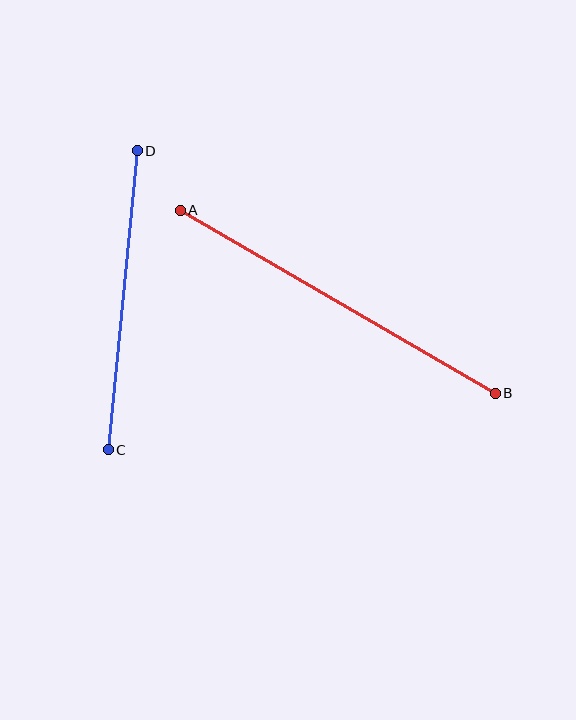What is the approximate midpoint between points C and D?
The midpoint is at approximately (123, 300) pixels.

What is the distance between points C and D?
The distance is approximately 301 pixels.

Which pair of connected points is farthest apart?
Points A and B are farthest apart.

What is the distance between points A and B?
The distance is approximately 364 pixels.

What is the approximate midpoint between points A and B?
The midpoint is at approximately (338, 302) pixels.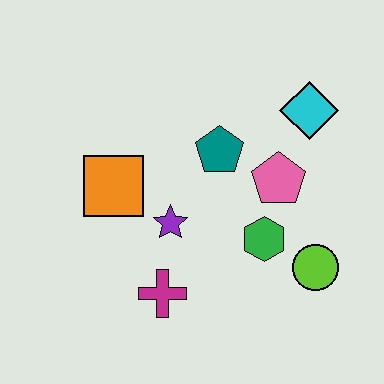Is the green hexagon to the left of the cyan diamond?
Yes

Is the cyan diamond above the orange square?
Yes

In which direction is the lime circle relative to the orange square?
The lime circle is to the right of the orange square.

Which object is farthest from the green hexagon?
The orange square is farthest from the green hexagon.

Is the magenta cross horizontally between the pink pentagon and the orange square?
Yes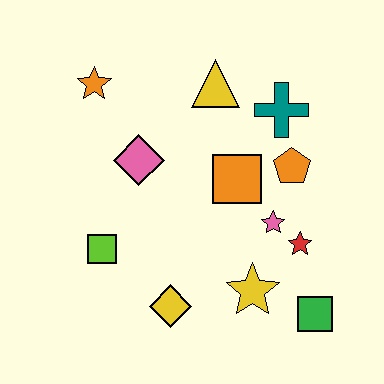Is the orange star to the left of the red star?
Yes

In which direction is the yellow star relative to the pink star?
The yellow star is below the pink star.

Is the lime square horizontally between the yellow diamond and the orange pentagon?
No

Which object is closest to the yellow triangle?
The teal cross is closest to the yellow triangle.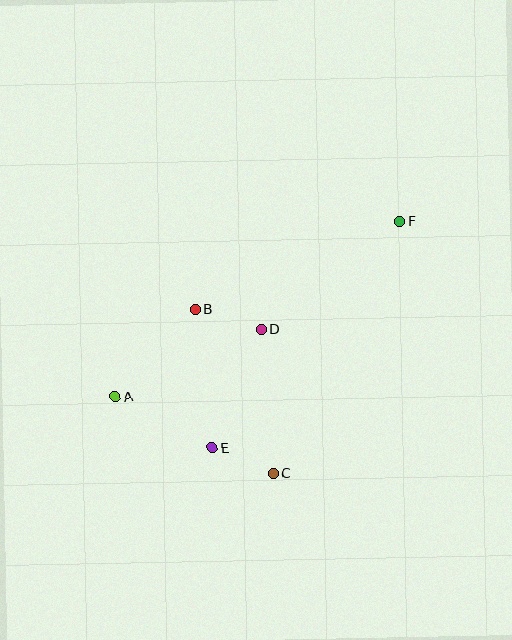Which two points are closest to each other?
Points C and E are closest to each other.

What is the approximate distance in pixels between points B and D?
The distance between B and D is approximately 69 pixels.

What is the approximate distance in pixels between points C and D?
The distance between C and D is approximately 145 pixels.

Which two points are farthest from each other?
Points A and F are farthest from each other.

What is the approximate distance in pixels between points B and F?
The distance between B and F is approximately 223 pixels.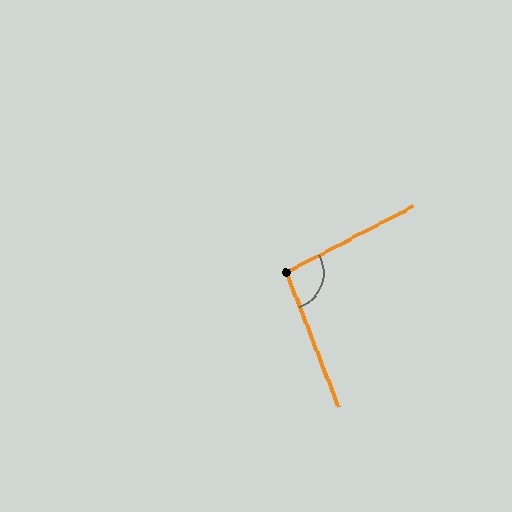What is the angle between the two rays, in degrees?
Approximately 96 degrees.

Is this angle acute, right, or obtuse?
It is obtuse.